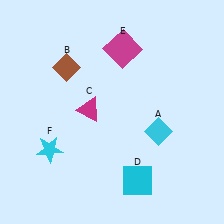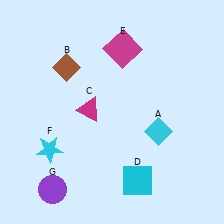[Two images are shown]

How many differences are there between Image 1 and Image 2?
There is 1 difference between the two images.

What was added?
A purple circle (G) was added in Image 2.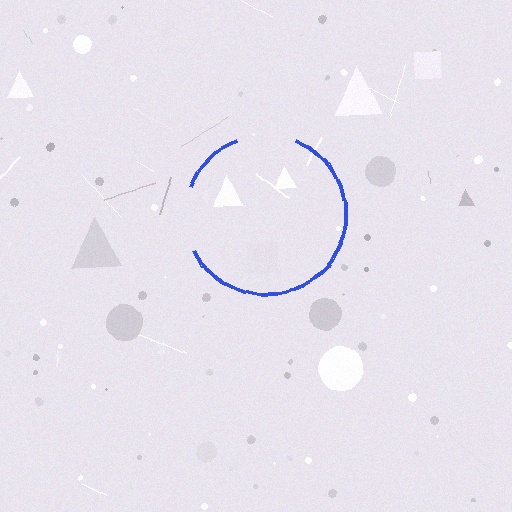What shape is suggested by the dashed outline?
The dashed outline suggests a circle.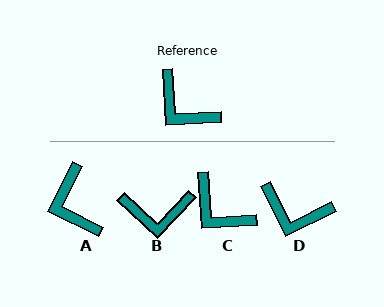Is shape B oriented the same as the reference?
No, it is off by about 43 degrees.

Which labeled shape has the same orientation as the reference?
C.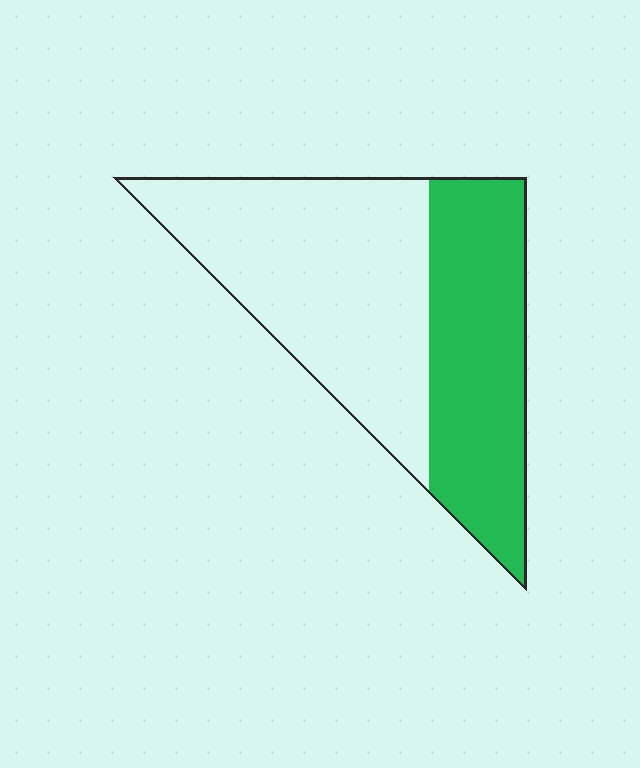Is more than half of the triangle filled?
No.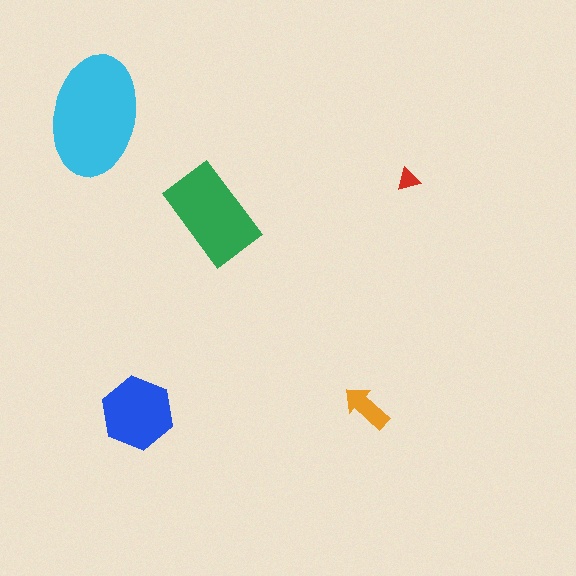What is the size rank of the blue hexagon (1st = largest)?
3rd.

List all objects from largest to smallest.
The cyan ellipse, the green rectangle, the blue hexagon, the orange arrow, the red triangle.